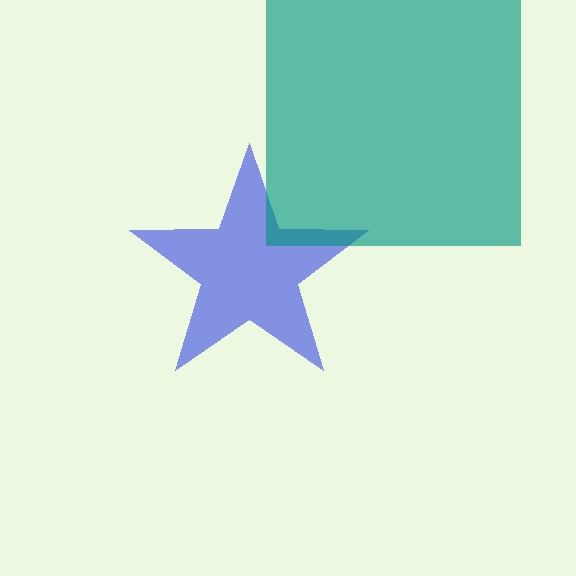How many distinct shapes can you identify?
There are 2 distinct shapes: a blue star, a teal square.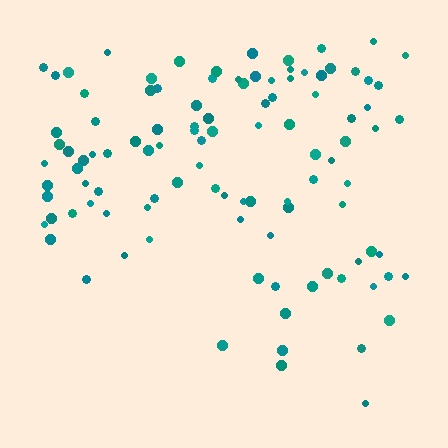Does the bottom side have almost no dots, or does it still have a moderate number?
Still a moderate number, just noticeably fewer than the top.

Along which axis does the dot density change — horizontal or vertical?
Vertical.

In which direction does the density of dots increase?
From bottom to top, with the top side densest.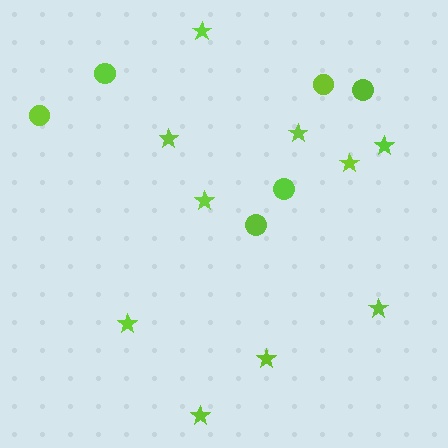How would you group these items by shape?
There are 2 groups: one group of circles (6) and one group of stars (10).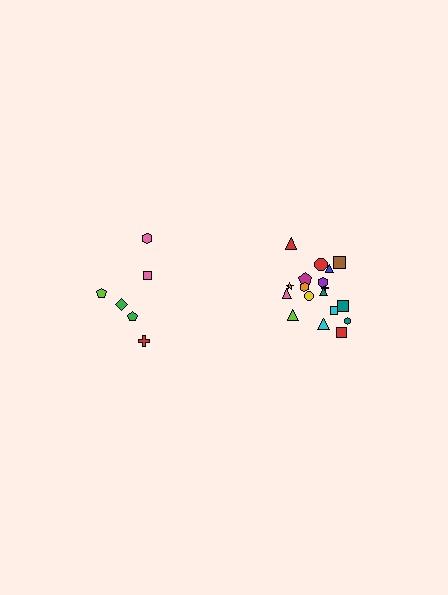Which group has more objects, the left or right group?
The right group.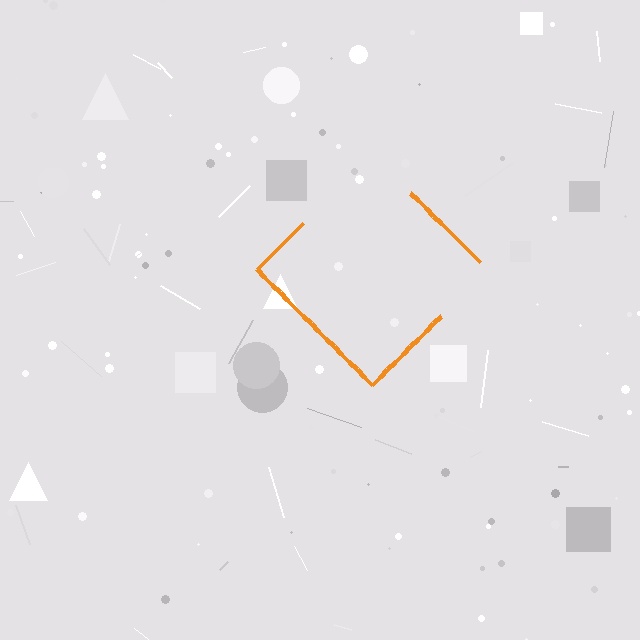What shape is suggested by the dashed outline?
The dashed outline suggests a diamond.